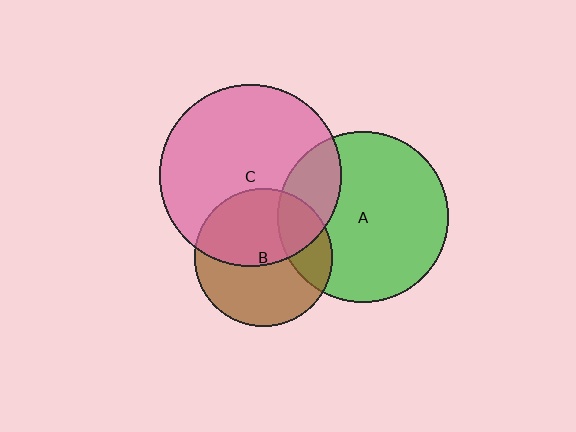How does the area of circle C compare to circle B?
Approximately 1.7 times.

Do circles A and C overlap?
Yes.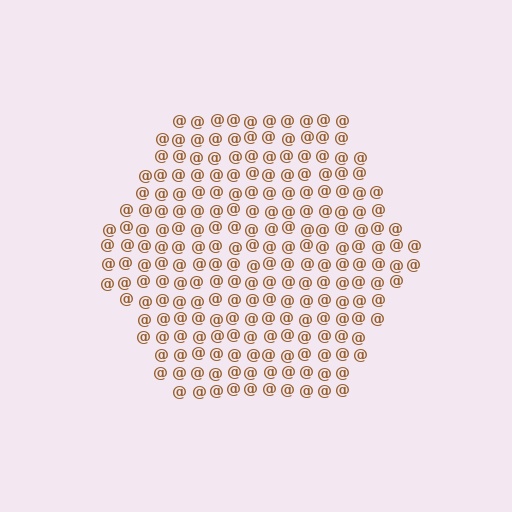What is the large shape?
The large shape is a hexagon.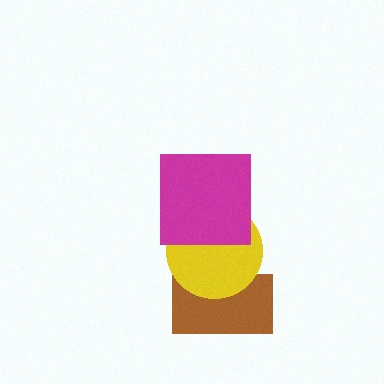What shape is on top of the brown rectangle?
The yellow circle is on top of the brown rectangle.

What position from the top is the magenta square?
The magenta square is 1st from the top.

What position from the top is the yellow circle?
The yellow circle is 2nd from the top.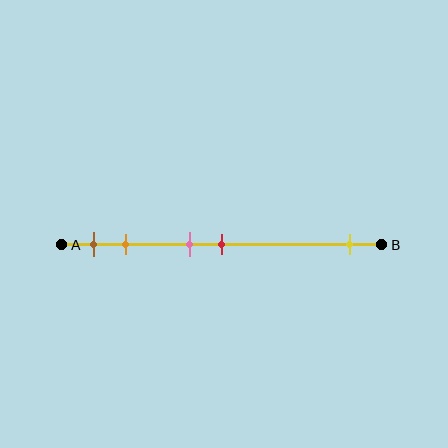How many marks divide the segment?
There are 5 marks dividing the segment.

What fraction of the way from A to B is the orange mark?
The orange mark is approximately 20% (0.2) of the way from A to B.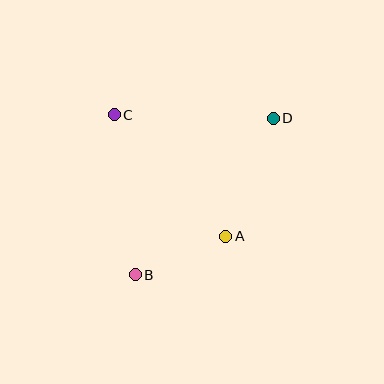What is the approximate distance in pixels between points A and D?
The distance between A and D is approximately 127 pixels.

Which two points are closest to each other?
Points A and B are closest to each other.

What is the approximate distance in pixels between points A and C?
The distance between A and C is approximately 165 pixels.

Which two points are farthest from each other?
Points B and D are farthest from each other.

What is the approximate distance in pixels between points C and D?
The distance between C and D is approximately 159 pixels.